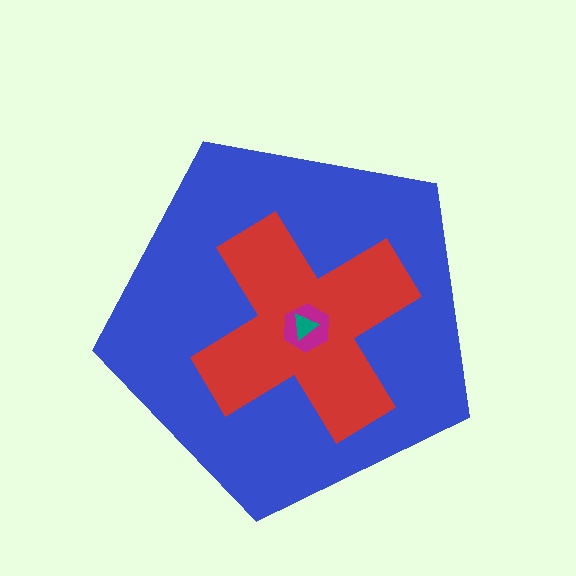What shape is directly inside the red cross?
The magenta hexagon.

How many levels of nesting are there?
4.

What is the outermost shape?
The blue pentagon.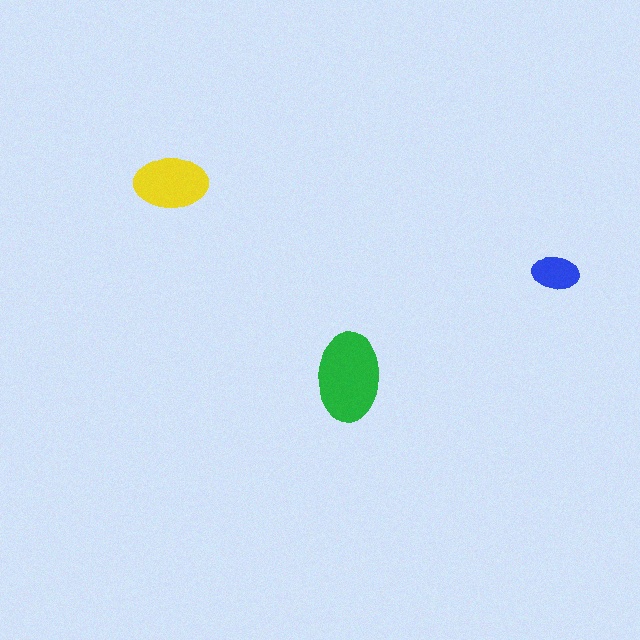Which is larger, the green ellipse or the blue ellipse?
The green one.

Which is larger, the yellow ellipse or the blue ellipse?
The yellow one.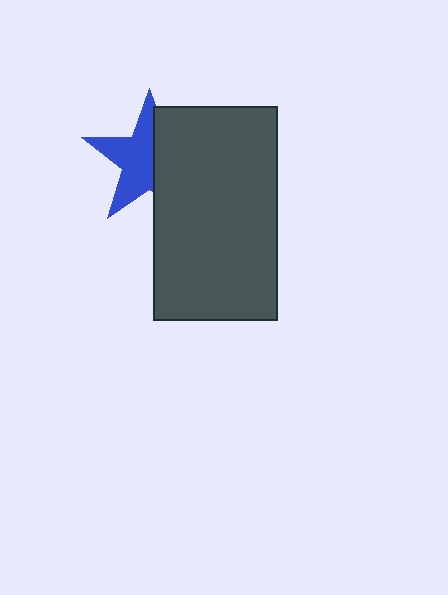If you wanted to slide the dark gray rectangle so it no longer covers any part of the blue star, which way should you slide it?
Slide it right — that is the most direct way to separate the two shapes.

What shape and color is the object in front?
The object in front is a dark gray rectangle.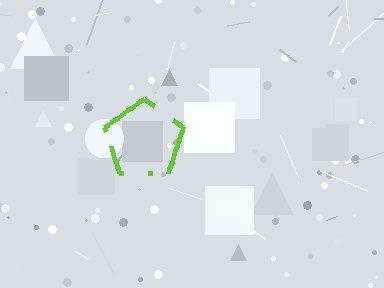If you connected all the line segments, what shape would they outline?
They would outline a pentagon.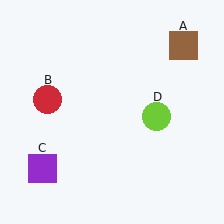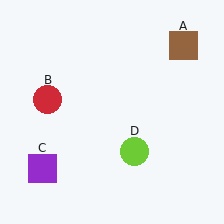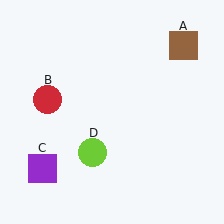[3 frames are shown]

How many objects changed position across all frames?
1 object changed position: lime circle (object D).